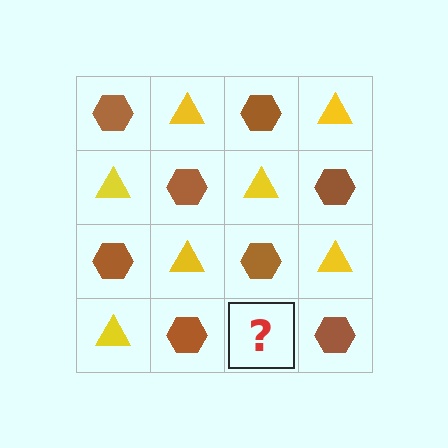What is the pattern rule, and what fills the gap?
The rule is that it alternates brown hexagon and yellow triangle in a checkerboard pattern. The gap should be filled with a yellow triangle.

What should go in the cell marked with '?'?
The missing cell should contain a yellow triangle.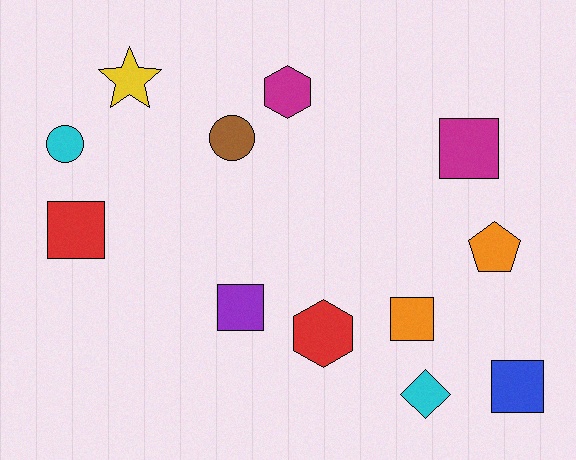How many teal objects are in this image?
There are no teal objects.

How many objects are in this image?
There are 12 objects.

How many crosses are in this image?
There are no crosses.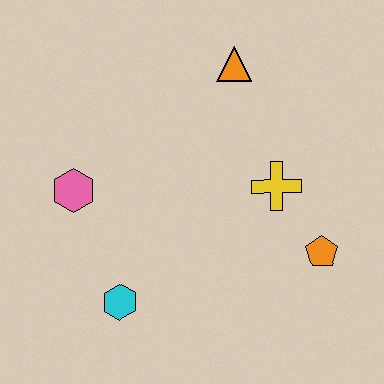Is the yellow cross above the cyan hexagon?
Yes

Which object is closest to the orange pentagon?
The yellow cross is closest to the orange pentagon.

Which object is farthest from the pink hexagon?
The orange pentagon is farthest from the pink hexagon.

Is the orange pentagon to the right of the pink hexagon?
Yes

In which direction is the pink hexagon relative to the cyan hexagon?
The pink hexagon is above the cyan hexagon.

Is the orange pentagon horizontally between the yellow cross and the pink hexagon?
No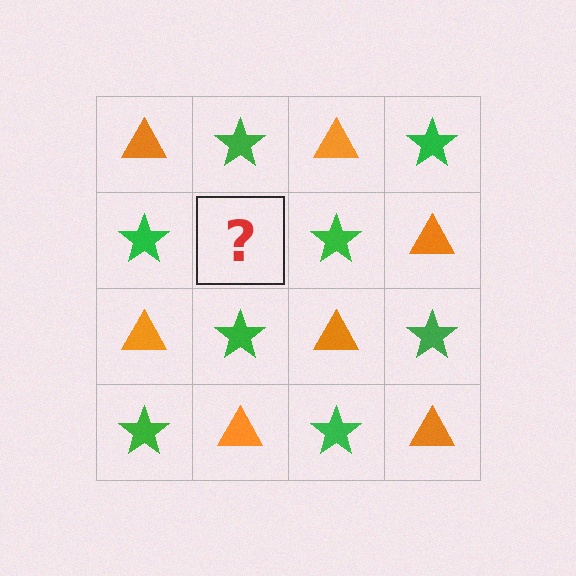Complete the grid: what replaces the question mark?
The question mark should be replaced with an orange triangle.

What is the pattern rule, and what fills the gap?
The rule is that it alternates orange triangle and green star in a checkerboard pattern. The gap should be filled with an orange triangle.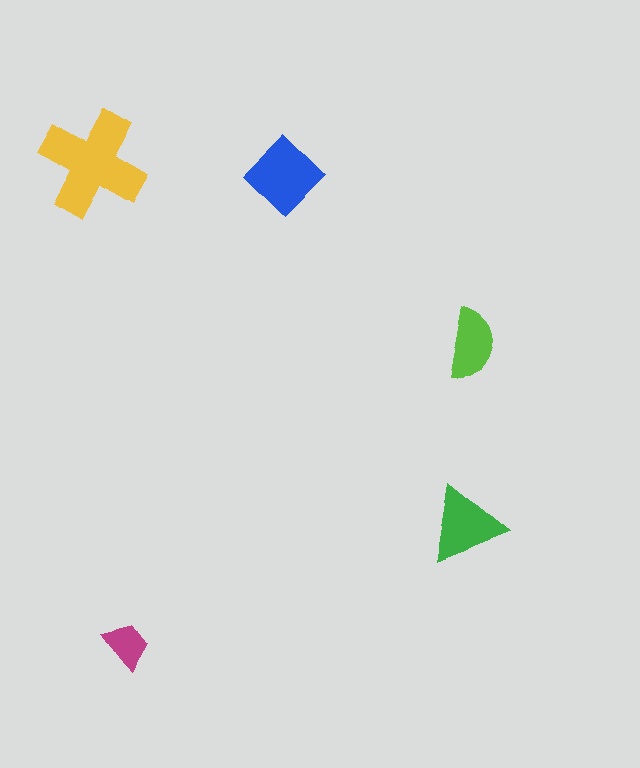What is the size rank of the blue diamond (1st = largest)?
2nd.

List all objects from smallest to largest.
The magenta trapezoid, the lime semicircle, the green triangle, the blue diamond, the yellow cross.